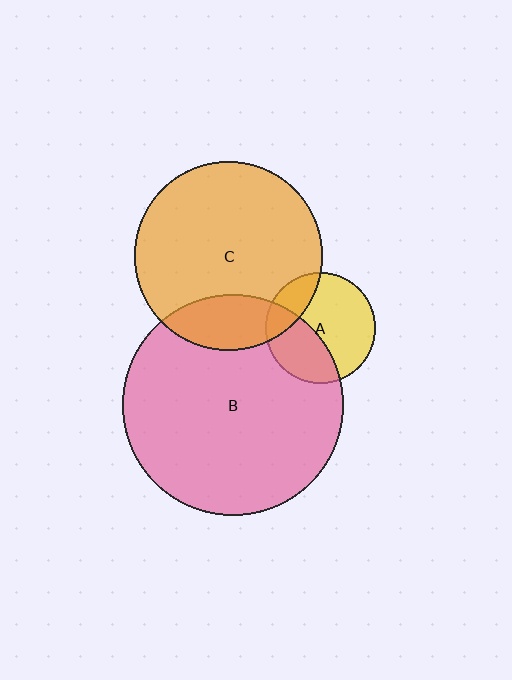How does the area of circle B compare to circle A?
Approximately 4.0 times.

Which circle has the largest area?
Circle B (pink).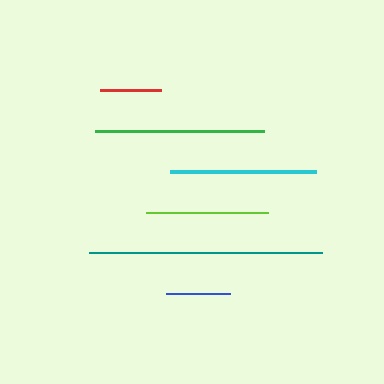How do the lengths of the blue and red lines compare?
The blue and red lines are approximately the same length.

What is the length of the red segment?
The red segment is approximately 61 pixels long.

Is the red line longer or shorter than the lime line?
The lime line is longer than the red line.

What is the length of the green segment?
The green segment is approximately 169 pixels long.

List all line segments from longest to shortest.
From longest to shortest: teal, green, cyan, lime, blue, red.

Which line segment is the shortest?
The red line is the shortest at approximately 61 pixels.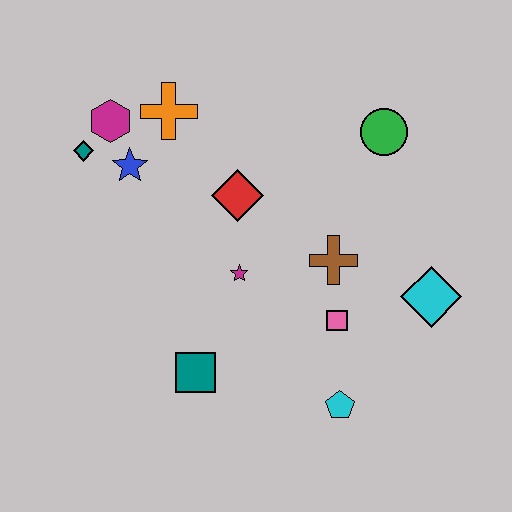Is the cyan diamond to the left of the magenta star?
No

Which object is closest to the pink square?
The brown cross is closest to the pink square.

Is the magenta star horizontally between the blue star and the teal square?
No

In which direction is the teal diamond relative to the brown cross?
The teal diamond is to the left of the brown cross.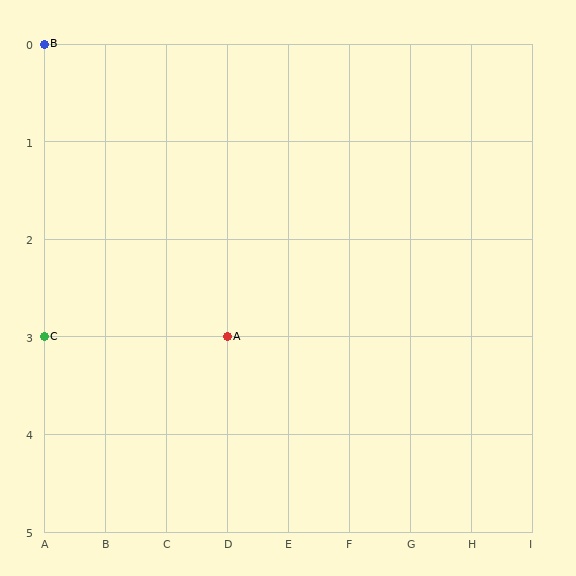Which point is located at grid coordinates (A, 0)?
Point B is at (A, 0).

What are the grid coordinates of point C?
Point C is at grid coordinates (A, 3).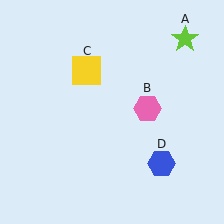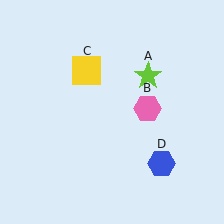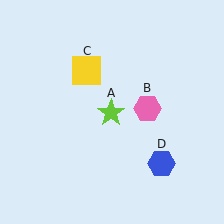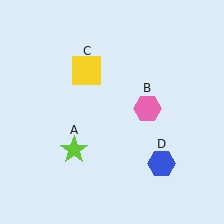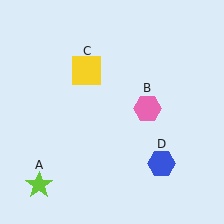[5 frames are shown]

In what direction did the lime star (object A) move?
The lime star (object A) moved down and to the left.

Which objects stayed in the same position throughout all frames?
Pink hexagon (object B) and yellow square (object C) and blue hexagon (object D) remained stationary.